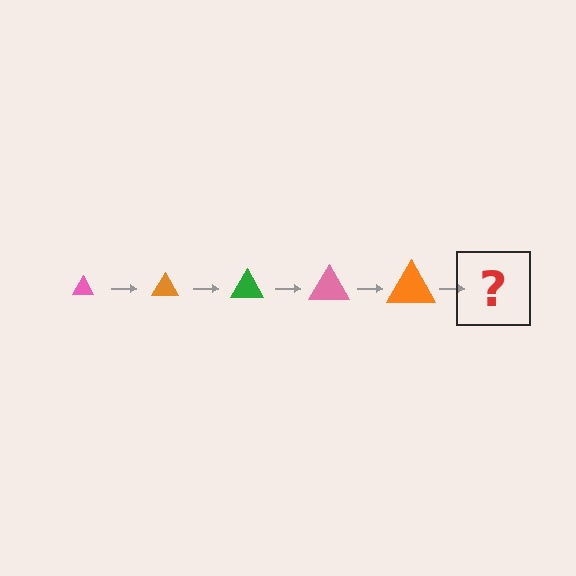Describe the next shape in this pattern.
It should be a green triangle, larger than the previous one.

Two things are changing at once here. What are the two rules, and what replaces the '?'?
The two rules are that the triangle grows larger each step and the color cycles through pink, orange, and green. The '?' should be a green triangle, larger than the previous one.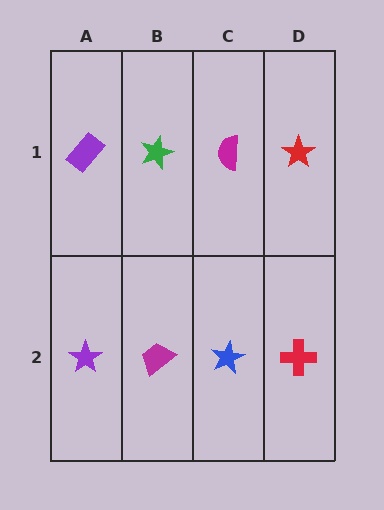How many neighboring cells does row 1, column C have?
3.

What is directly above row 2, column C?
A magenta semicircle.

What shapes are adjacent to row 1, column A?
A purple star (row 2, column A), a green star (row 1, column B).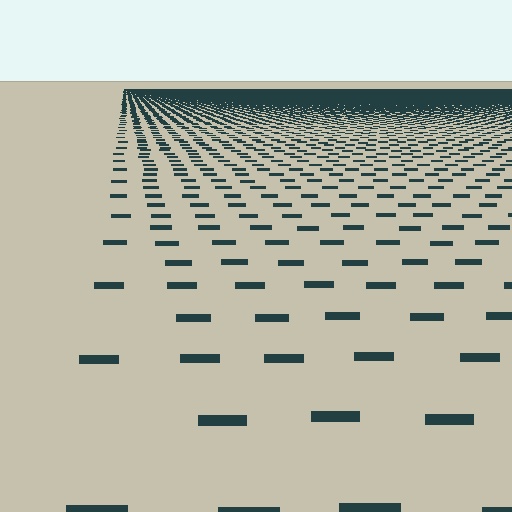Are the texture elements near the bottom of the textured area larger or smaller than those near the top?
Larger. Near the bottom, elements are closer to the viewer and appear at a bigger on-screen size.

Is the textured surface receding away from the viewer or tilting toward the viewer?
The surface is receding away from the viewer. Texture elements get smaller and denser toward the top.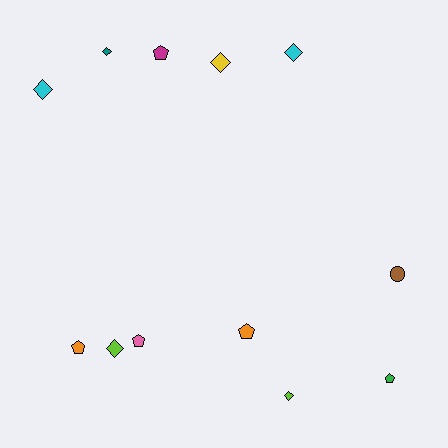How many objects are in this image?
There are 12 objects.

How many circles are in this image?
There is 1 circle.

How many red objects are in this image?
There are no red objects.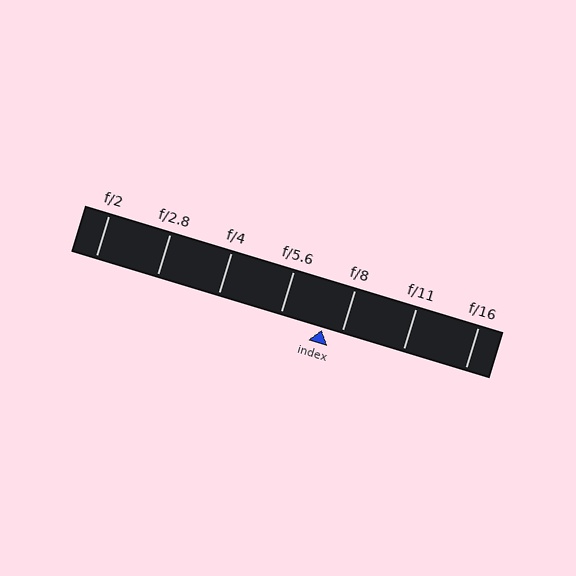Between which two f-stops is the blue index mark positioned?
The index mark is between f/5.6 and f/8.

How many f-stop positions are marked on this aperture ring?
There are 7 f-stop positions marked.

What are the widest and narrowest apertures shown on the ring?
The widest aperture shown is f/2 and the narrowest is f/16.